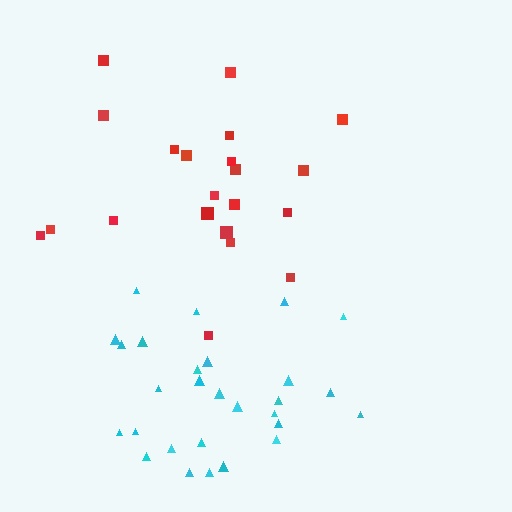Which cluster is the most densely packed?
Cyan.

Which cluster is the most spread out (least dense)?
Red.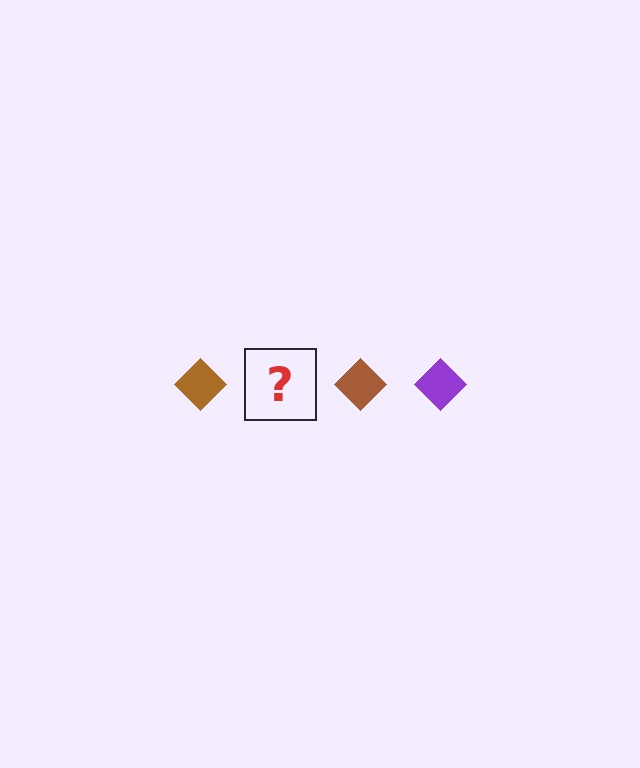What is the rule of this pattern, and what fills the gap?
The rule is that the pattern cycles through brown, purple diamonds. The gap should be filled with a purple diamond.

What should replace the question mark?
The question mark should be replaced with a purple diamond.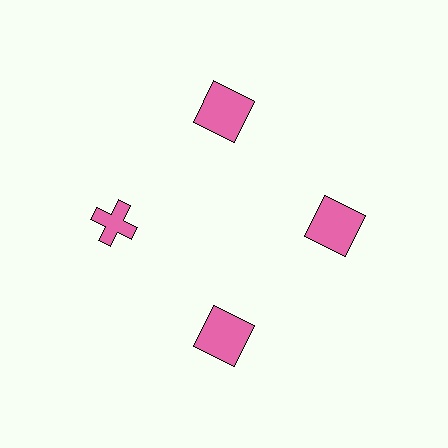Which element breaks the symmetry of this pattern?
The pink cross at roughly the 9 o'clock position breaks the symmetry. All other shapes are pink squares.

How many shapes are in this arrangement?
There are 4 shapes arranged in a ring pattern.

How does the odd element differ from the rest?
It has a different shape: cross instead of square.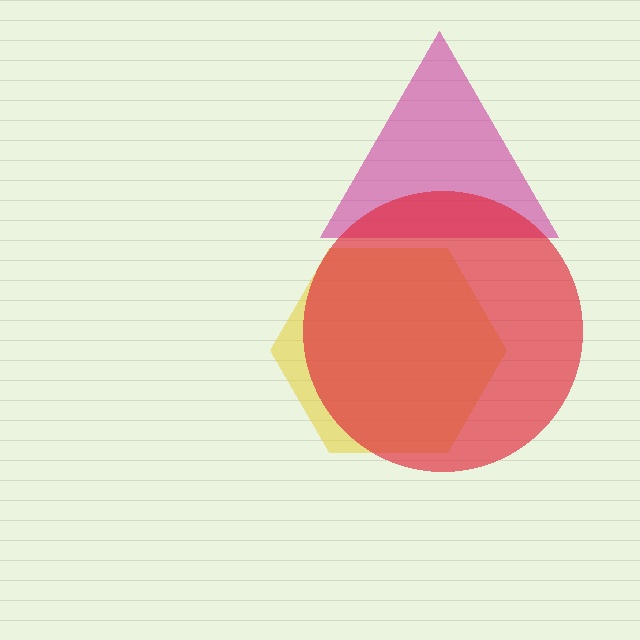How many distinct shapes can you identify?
There are 3 distinct shapes: a magenta triangle, a yellow hexagon, a red circle.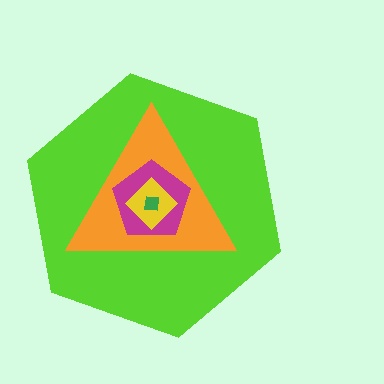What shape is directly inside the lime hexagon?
The orange triangle.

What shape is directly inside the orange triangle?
The magenta pentagon.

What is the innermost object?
The green square.